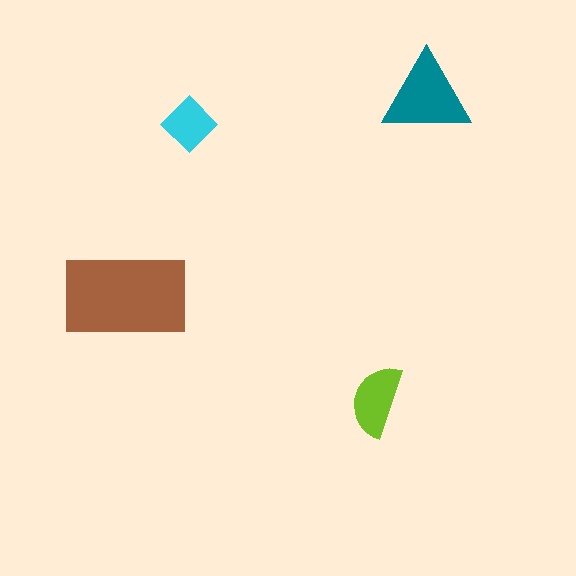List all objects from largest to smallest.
The brown rectangle, the teal triangle, the lime semicircle, the cyan diamond.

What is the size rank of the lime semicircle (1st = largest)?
3rd.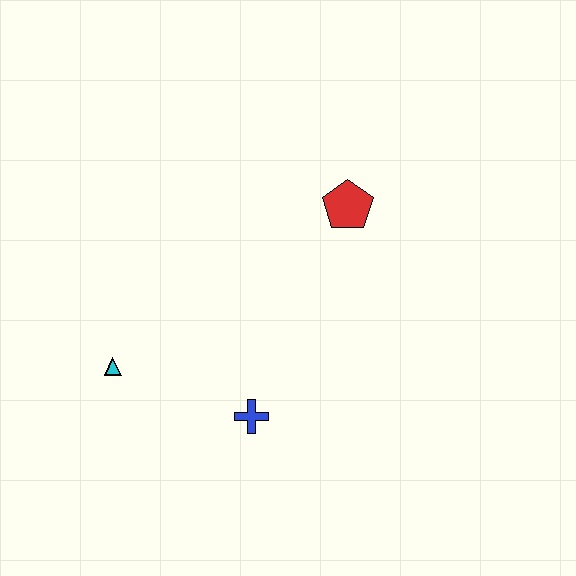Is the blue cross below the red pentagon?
Yes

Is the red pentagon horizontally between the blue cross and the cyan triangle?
No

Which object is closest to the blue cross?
The cyan triangle is closest to the blue cross.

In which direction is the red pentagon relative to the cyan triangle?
The red pentagon is to the right of the cyan triangle.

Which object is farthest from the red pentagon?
The cyan triangle is farthest from the red pentagon.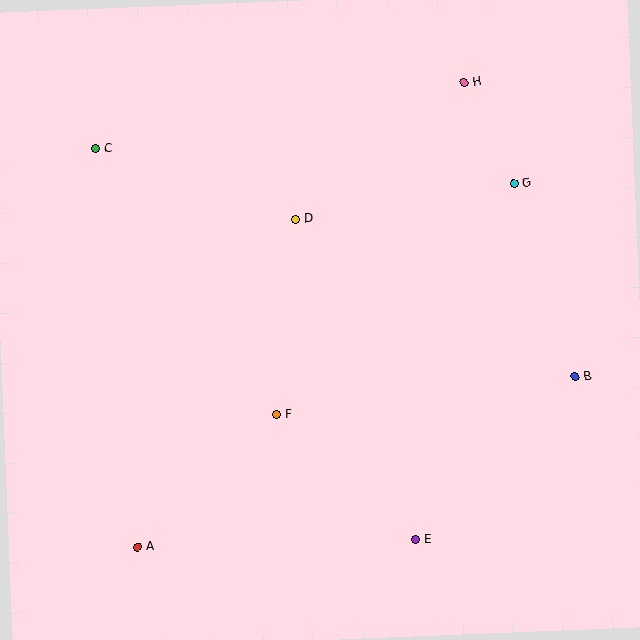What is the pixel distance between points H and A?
The distance between H and A is 568 pixels.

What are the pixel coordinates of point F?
Point F is at (277, 414).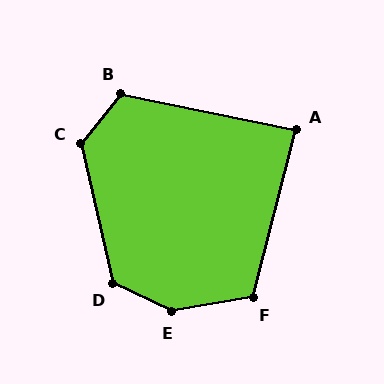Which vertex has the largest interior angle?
E, at approximately 144 degrees.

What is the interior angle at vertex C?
Approximately 128 degrees (obtuse).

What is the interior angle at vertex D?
Approximately 128 degrees (obtuse).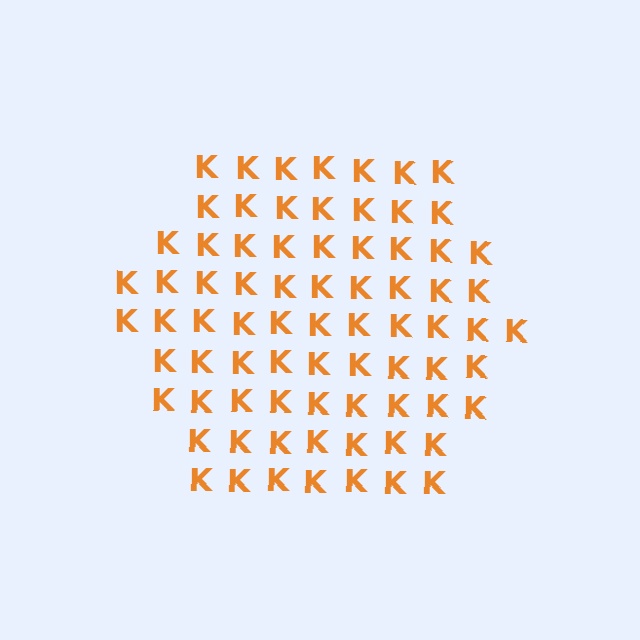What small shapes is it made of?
It is made of small letter K's.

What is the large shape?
The large shape is a hexagon.